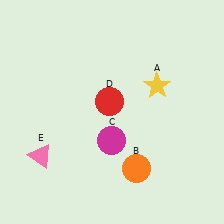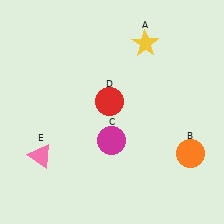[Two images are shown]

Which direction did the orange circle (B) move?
The orange circle (B) moved right.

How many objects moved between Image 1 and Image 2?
2 objects moved between the two images.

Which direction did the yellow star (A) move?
The yellow star (A) moved up.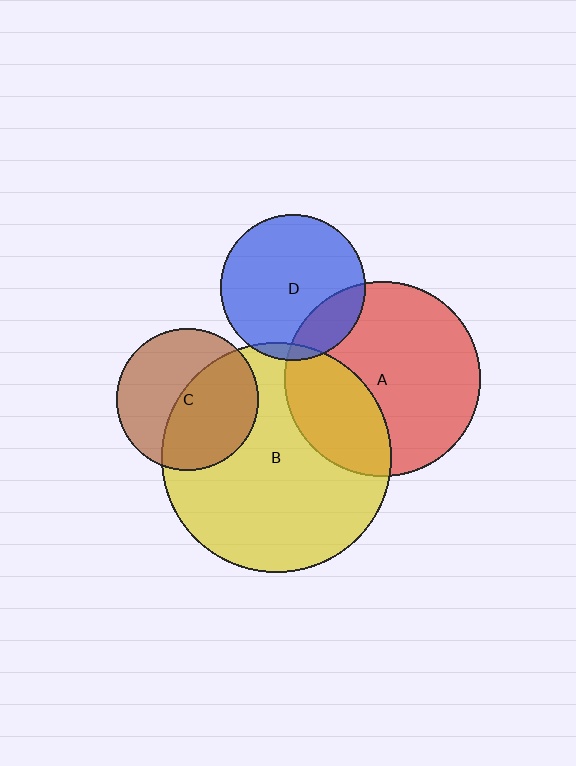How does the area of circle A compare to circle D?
Approximately 1.8 times.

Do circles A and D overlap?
Yes.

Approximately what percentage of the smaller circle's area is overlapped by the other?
Approximately 20%.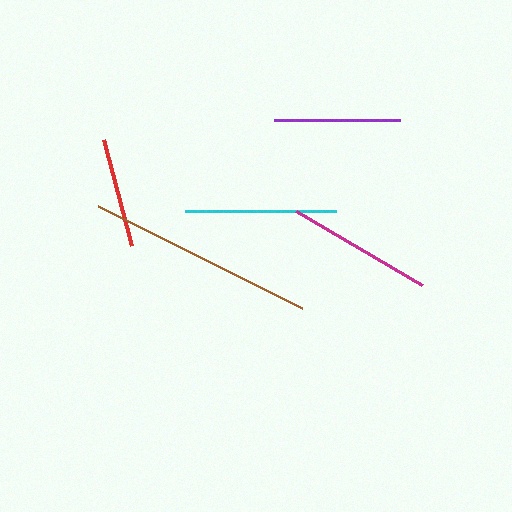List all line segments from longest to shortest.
From longest to shortest: brown, cyan, magenta, purple, red.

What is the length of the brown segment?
The brown segment is approximately 229 pixels long.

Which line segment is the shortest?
The red line is the shortest at approximately 109 pixels.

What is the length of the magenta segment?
The magenta segment is approximately 146 pixels long.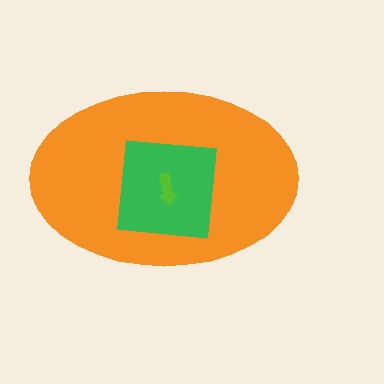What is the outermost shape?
The orange ellipse.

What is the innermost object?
The lime arrow.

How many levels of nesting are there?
3.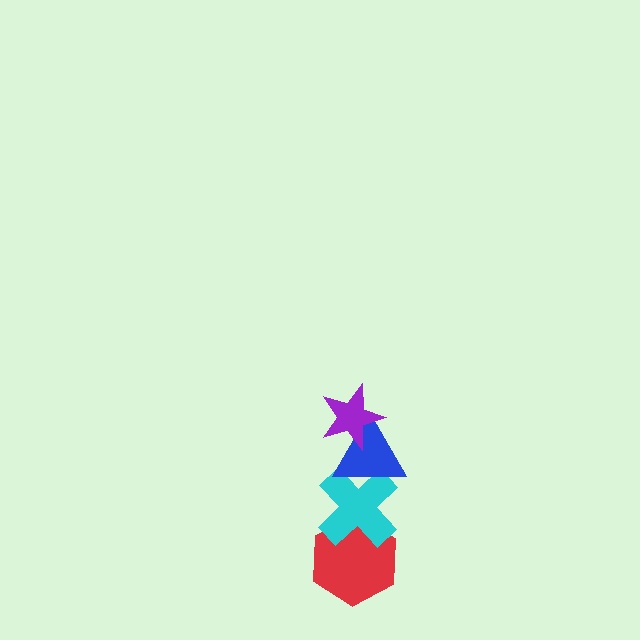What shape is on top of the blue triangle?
The purple star is on top of the blue triangle.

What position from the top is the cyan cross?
The cyan cross is 3rd from the top.